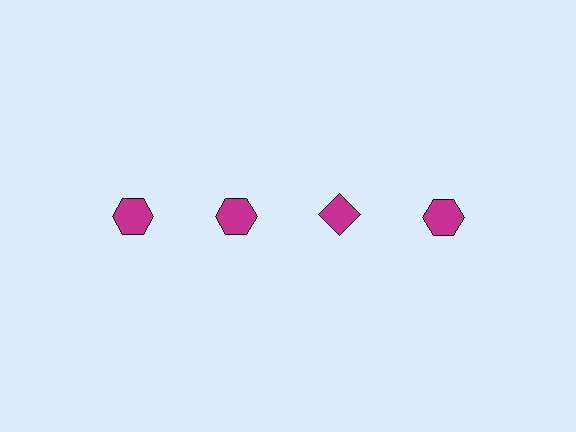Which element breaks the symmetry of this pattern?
The magenta diamond in the top row, center column breaks the symmetry. All other shapes are magenta hexagons.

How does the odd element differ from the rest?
It has a different shape: diamond instead of hexagon.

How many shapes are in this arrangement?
There are 4 shapes arranged in a grid pattern.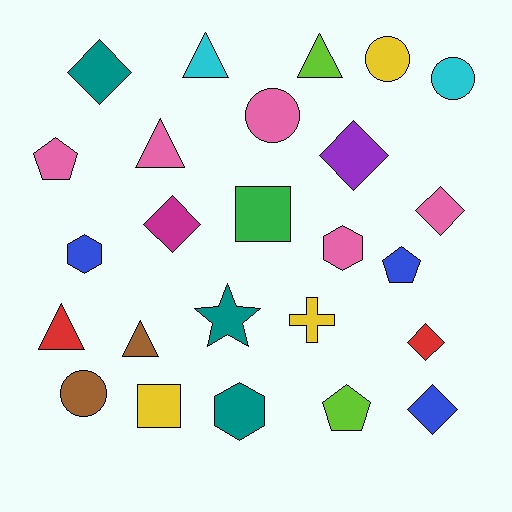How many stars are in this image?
There is 1 star.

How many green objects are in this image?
There is 1 green object.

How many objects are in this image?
There are 25 objects.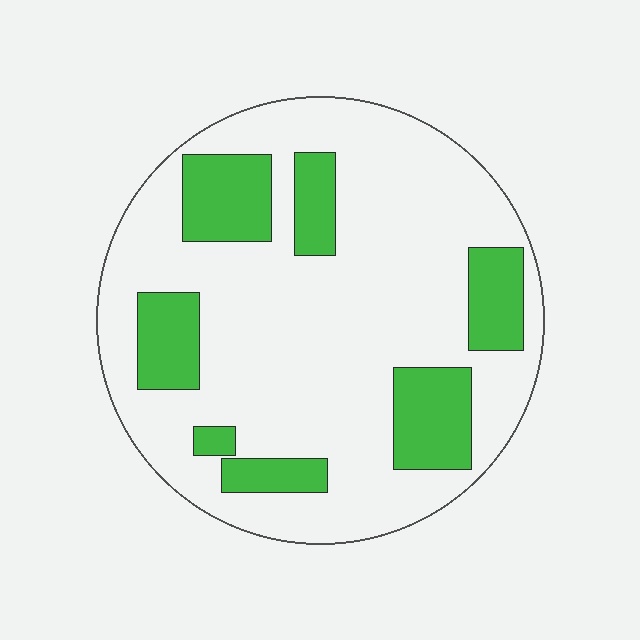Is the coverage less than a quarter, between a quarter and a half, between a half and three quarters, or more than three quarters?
Less than a quarter.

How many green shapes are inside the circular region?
7.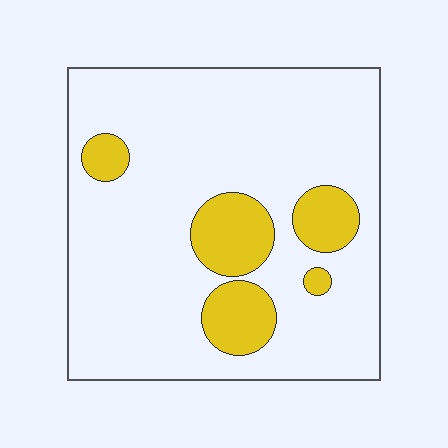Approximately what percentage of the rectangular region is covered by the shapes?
Approximately 15%.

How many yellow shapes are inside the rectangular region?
5.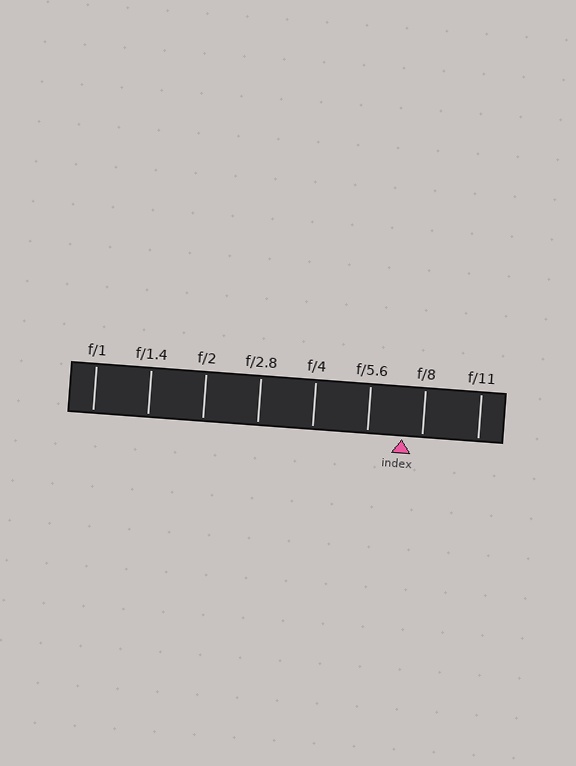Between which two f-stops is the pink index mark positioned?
The index mark is between f/5.6 and f/8.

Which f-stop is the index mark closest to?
The index mark is closest to f/8.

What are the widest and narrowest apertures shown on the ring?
The widest aperture shown is f/1 and the narrowest is f/11.